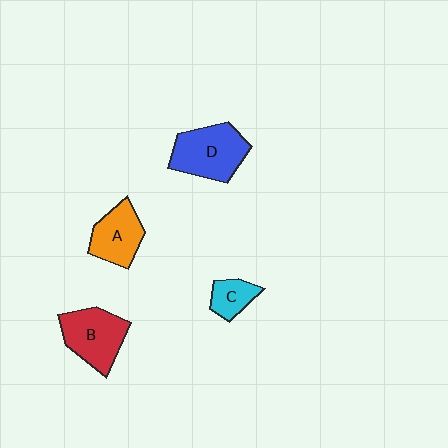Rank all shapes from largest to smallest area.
From largest to smallest: D (blue), B (red), A (orange), C (cyan).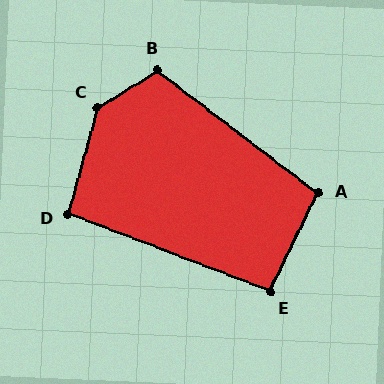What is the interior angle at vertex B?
Approximately 111 degrees (obtuse).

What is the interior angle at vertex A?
Approximately 101 degrees (obtuse).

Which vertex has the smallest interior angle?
D, at approximately 95 degrees.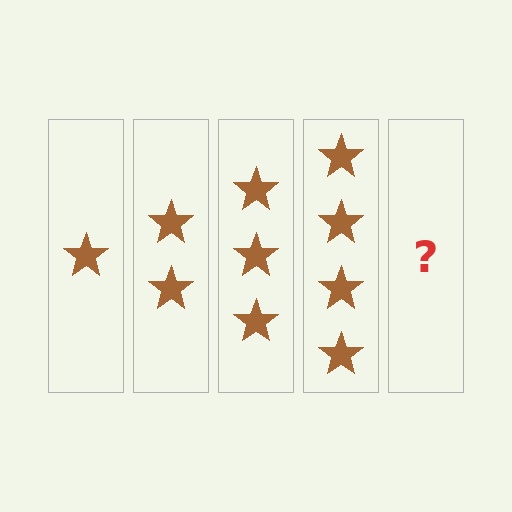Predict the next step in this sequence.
The next step is 5 stars.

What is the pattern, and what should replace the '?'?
The pattern is that each step adds one more star. The '?' should be 5 stars.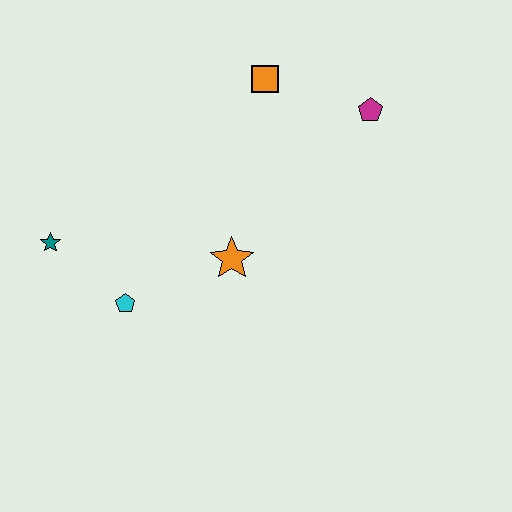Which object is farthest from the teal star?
The magenta pentagon is farthest from the teal star.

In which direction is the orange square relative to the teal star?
The orange square is to the right of the teal star.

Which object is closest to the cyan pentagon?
The teal star is closest to the cyan pentagon.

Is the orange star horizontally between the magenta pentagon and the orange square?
No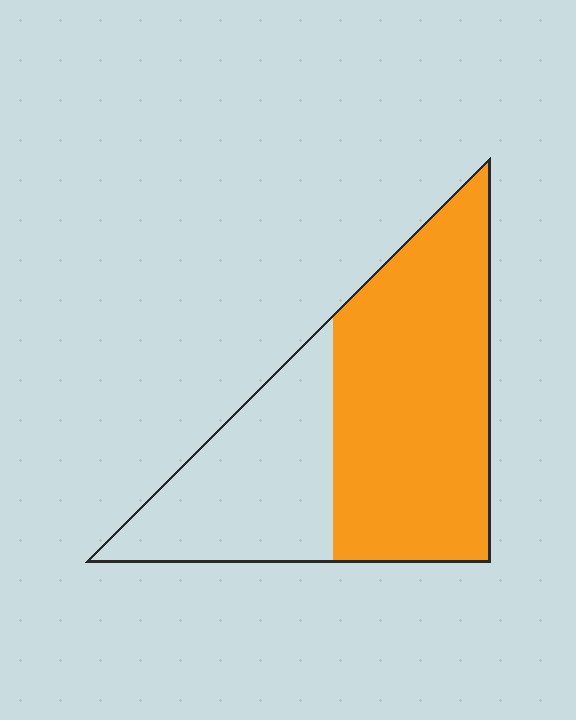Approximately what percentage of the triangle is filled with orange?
Approximately 65%.